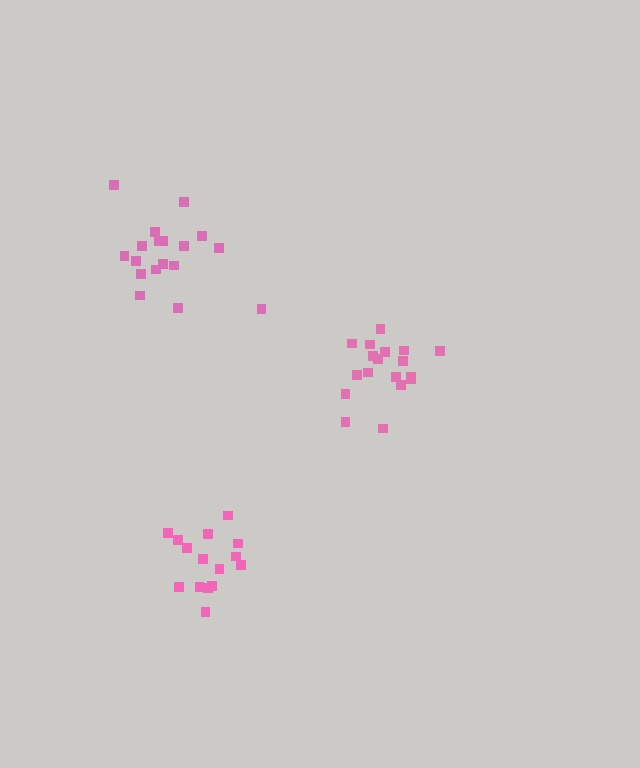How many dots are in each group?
Group 1: 18 dots, Group 2: 15 dots, Group 3: 18 dots (51 total).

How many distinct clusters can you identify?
There are 3 distinct clusters.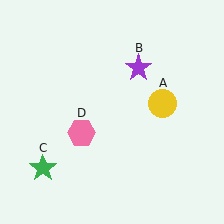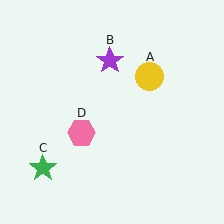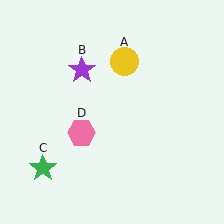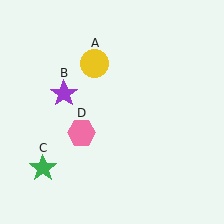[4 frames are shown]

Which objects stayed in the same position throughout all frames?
Green star (object C) and pink hexagon (object D) remained stationary.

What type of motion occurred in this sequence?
The yellow circle (object A), purple star (object B) rotated counterclockwise around the center of the scene.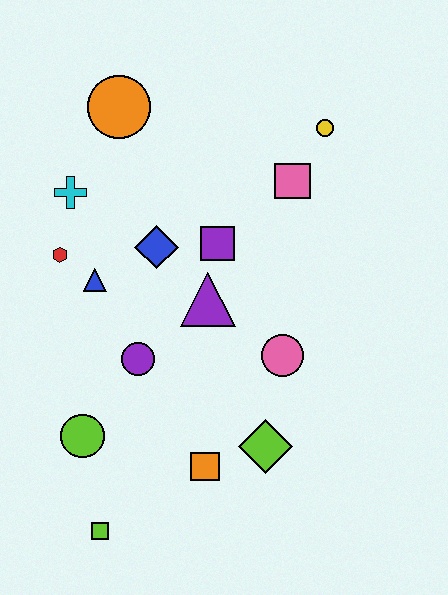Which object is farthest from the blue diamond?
The lime square is farthest from the blue diamond.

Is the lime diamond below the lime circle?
Yes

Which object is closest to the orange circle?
The cyan cross is closest to the orange circle.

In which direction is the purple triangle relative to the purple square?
The purple triangle is below the purple square.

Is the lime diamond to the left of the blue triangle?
No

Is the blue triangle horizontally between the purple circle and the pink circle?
No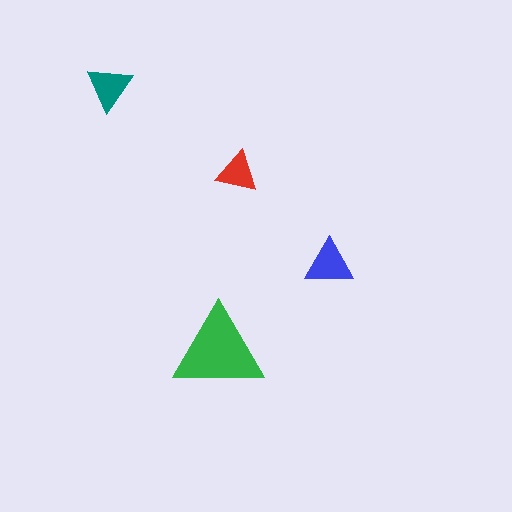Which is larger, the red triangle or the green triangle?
The green one.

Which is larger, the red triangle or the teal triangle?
The teal one.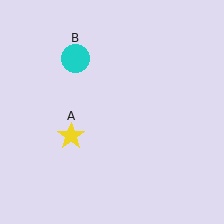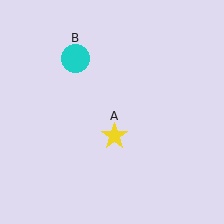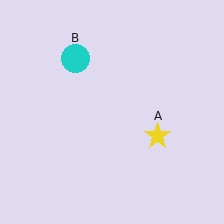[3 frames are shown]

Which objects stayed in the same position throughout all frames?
Cyan circle (object B) remained stationary.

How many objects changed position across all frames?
1 object changed position: yellow star (object A).